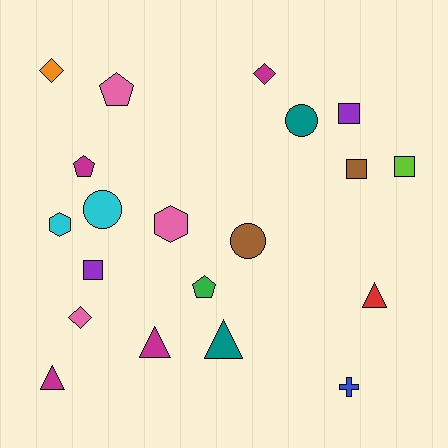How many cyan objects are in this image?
There are 2 cyan objects.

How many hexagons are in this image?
There are 2 hexagons.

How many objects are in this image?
There are 20 objects.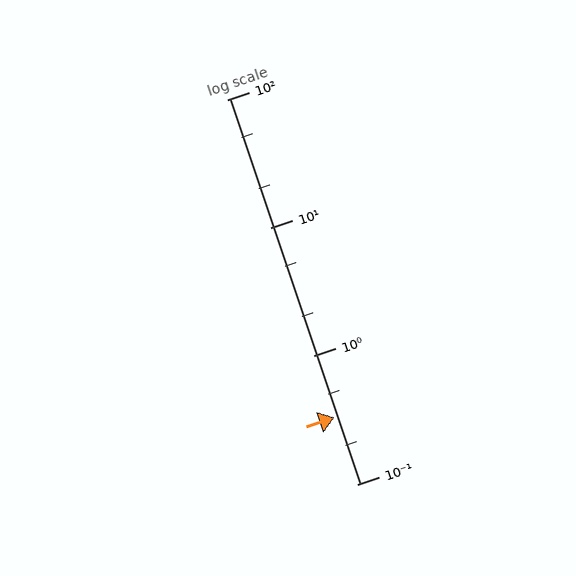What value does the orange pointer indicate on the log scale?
The pointer indicates approximately 0.33.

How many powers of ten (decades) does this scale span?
The scale spans 3 decades, from 0.1 to 100.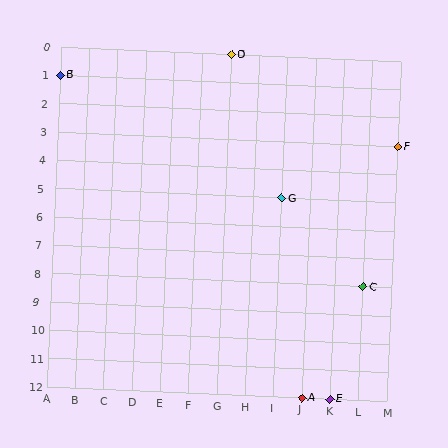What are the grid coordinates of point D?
Point D is at grid coordinates (G, 0).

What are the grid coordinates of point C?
Point C is at grid coordinates (L, 8).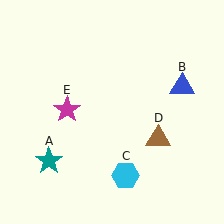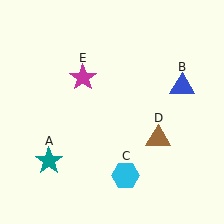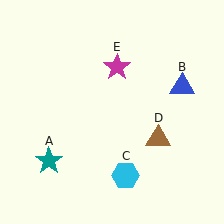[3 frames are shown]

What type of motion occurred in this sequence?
The magenta star (object E) rotated clockwise around the center of the scene.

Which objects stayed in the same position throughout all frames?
Teal star (object A) and blue triangle (object B) and cyan hexagon (object C) and brown triangle (object D) remained stationary.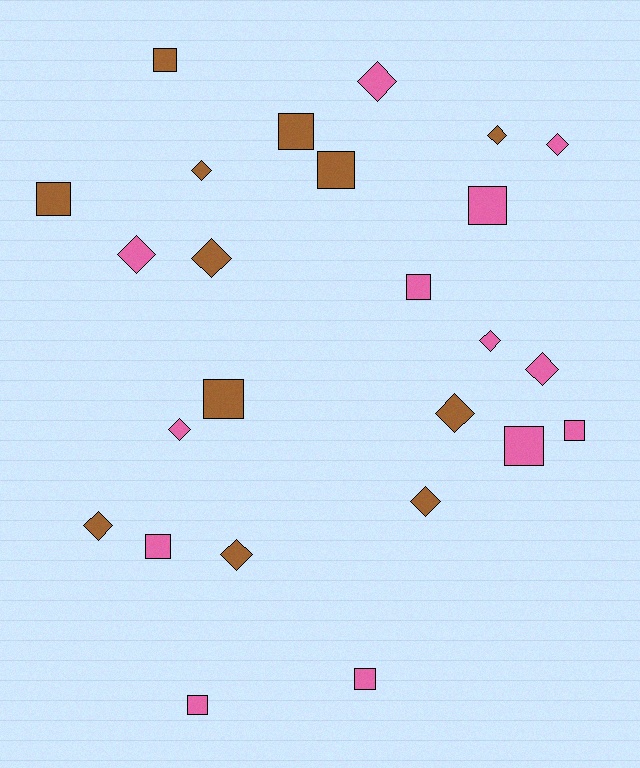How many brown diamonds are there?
There are 7 brown diamonds.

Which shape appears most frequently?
Diamond, with 13 objects.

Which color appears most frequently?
Pink, with 13 objects.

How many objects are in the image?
There are 25 objects.